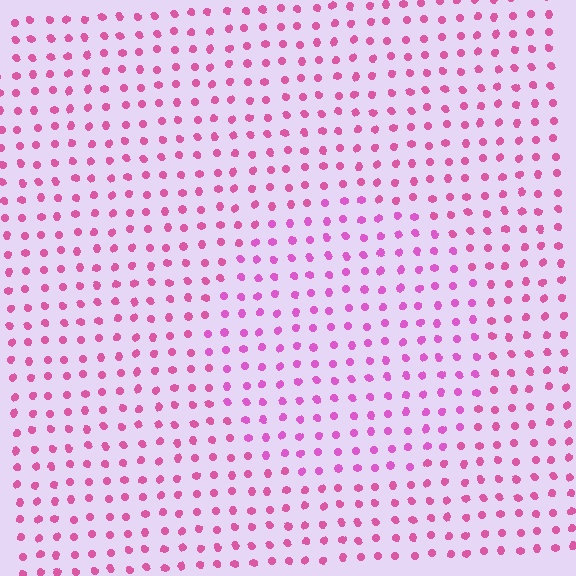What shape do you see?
I see a circle.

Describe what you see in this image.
The image is filled with small pink elements in a uniform arrangement. A circle-shaped region is visible where the elements are tinted to a slightly different hue, forming a subtle color boundary.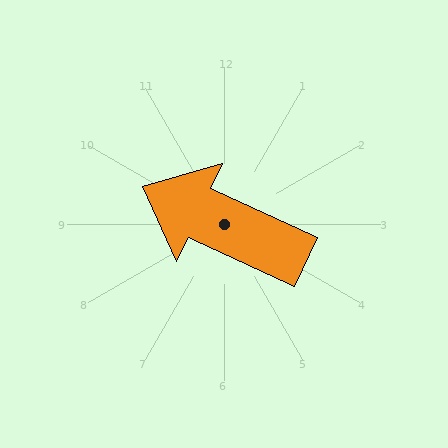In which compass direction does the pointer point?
Northwest.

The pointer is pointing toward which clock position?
Roughly 10 o'clock.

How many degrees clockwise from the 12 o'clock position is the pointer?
Approximately 295 degrees.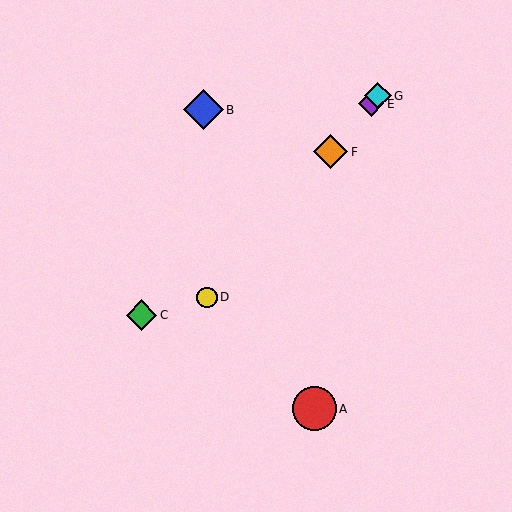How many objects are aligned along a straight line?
4 objects (D, E, F, G) are aligned along a straight line.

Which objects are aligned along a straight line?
Objects D, E, F, G are aligned along a straight line.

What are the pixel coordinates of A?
Object A is at (315, 409).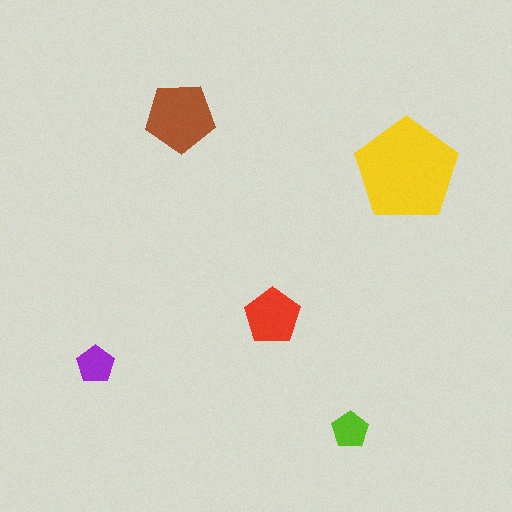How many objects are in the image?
There are 5 objects in the image.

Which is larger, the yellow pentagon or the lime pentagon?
The yellow one.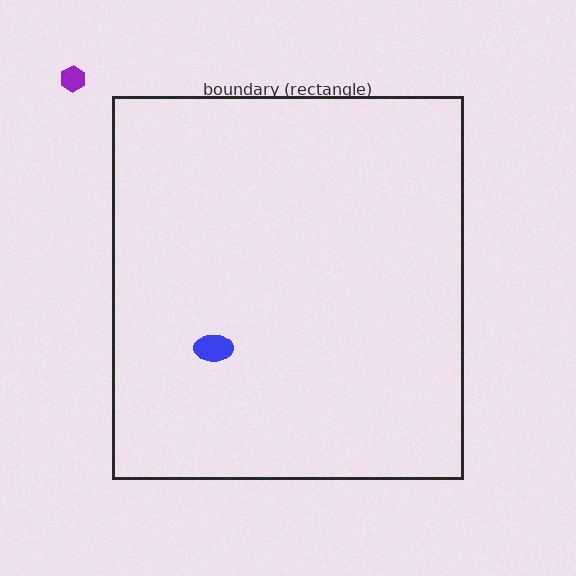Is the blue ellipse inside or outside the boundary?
Inside.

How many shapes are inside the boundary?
1 inside, 1 outside.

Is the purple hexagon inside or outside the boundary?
Outside.